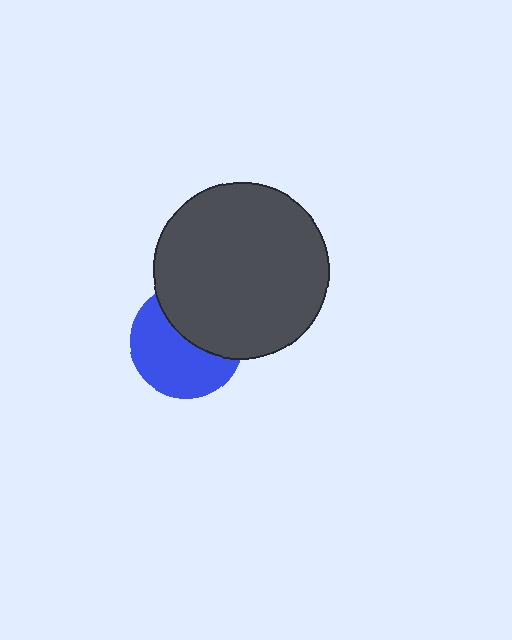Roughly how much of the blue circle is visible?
About half of it is visible (roughly 58%).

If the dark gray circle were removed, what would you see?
You would see the complete blue circle.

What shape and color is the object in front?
The object in front is a dark gray circle.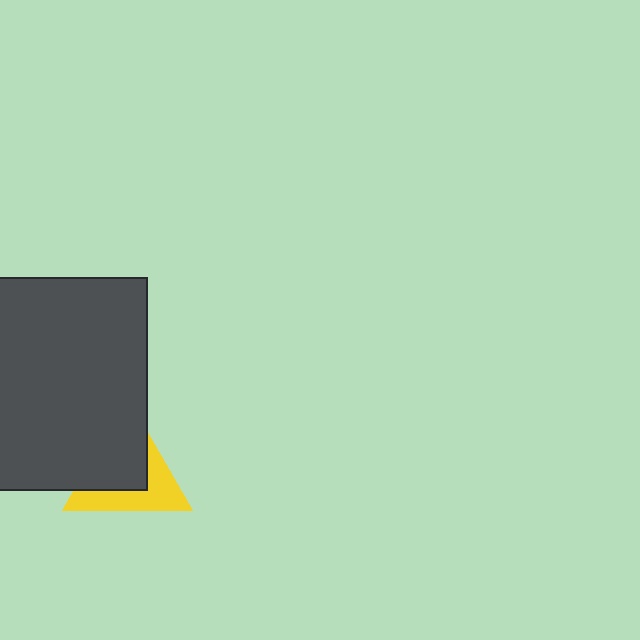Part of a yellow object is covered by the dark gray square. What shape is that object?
It is a triangle.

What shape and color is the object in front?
The object in front is a dark gray square.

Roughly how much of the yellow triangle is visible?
About half of it is visible (roughly 45%).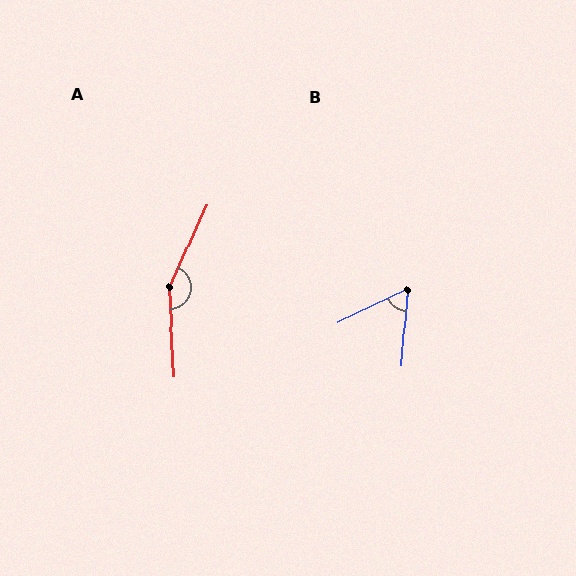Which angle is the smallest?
B, at approximately 60 degrees.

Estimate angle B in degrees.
Approximately 60 degrees.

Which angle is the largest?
A, at approximately 153 degrees.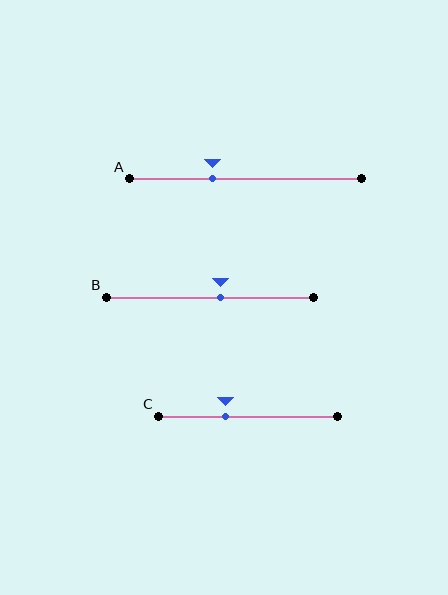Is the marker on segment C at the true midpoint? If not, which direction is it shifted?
No, the marker on segment C is shifted to the left by about 12% of the segment length.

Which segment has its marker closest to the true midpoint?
Segment B has its marker closest to the true midpoint.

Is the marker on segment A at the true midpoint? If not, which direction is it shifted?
No, the marker on segment A is shifted to the left by about 14% of the segment length.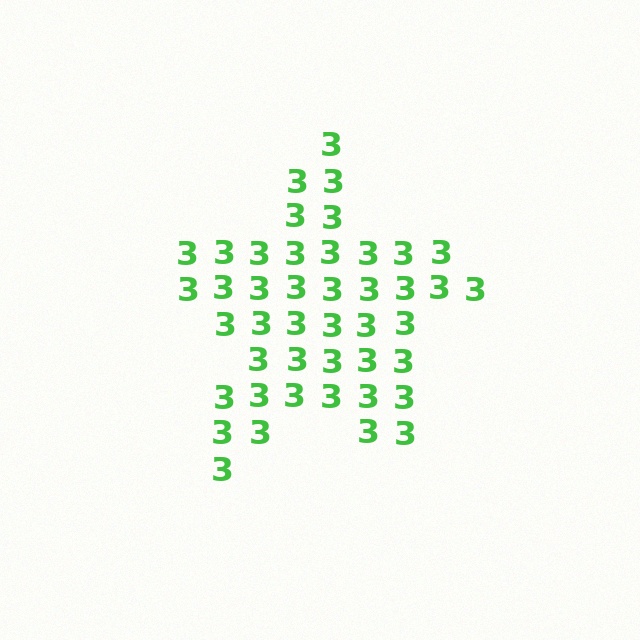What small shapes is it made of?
It is made of small digit 3's.